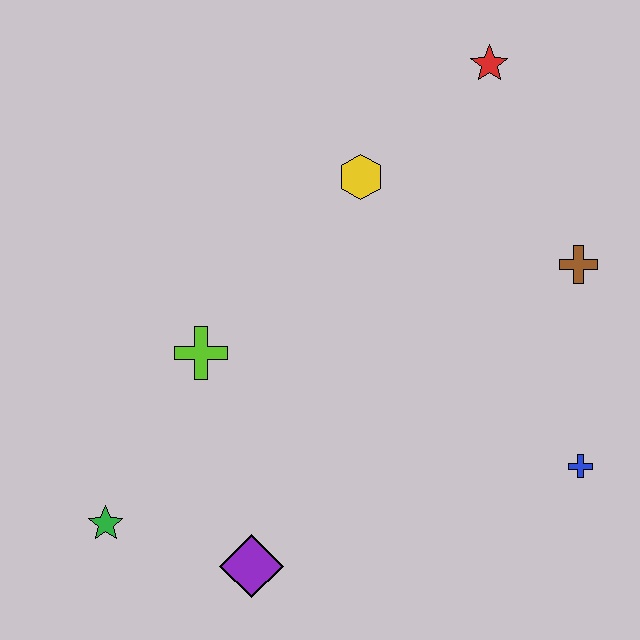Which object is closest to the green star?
The purple diamond is closest to the green star.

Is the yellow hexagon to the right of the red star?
No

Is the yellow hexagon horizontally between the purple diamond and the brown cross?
Yes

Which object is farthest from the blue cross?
The green star is farthest from the blue cross.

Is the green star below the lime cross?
Yes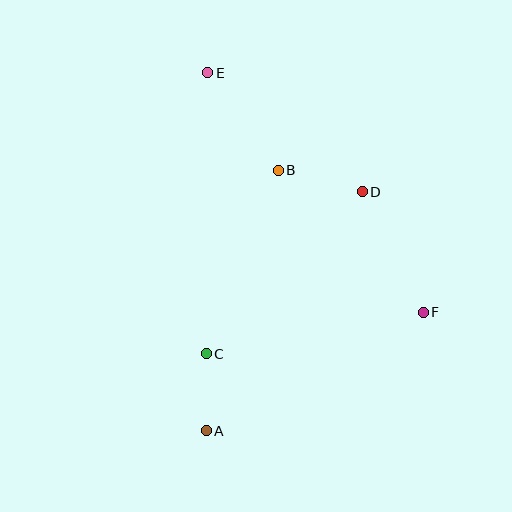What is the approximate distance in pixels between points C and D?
The distance between C and D is approximately 225 pixels.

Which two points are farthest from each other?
Points A and E are farthest from each other.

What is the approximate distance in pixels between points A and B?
The distance between A and B is approximately 270 pixels.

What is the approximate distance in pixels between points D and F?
The distance between D and F is approximately 135 pixels.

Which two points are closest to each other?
Points A and C are closest to each other.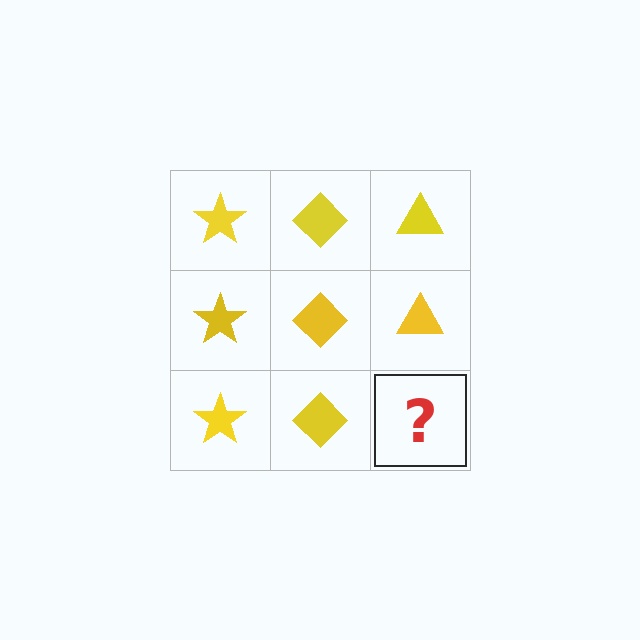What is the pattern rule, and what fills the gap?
The rule is that each column has a consistent shape. The gap should be filled with a yellow triangle.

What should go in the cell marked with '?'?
The missing cell should contain a yellow triangle.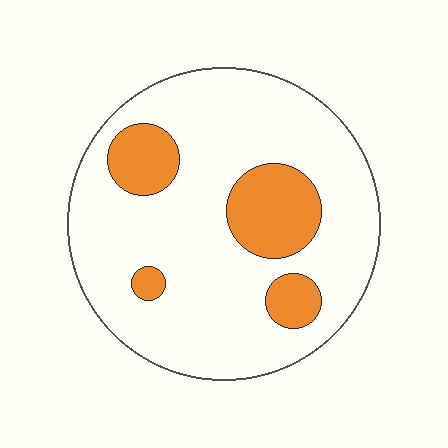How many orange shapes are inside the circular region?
4.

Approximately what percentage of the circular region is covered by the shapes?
Approximately 20%.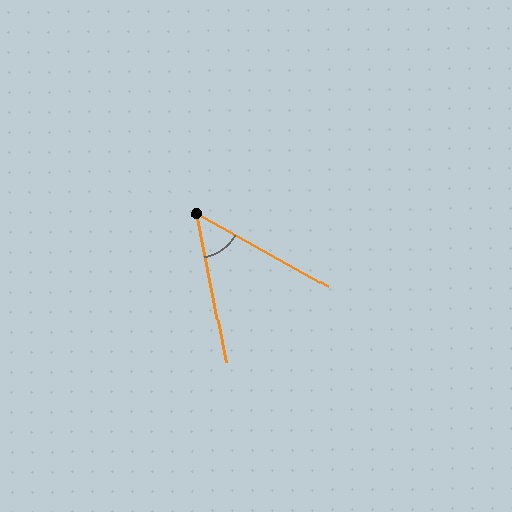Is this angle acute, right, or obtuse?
It is acute.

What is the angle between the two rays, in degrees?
Approximately 50 degrees.